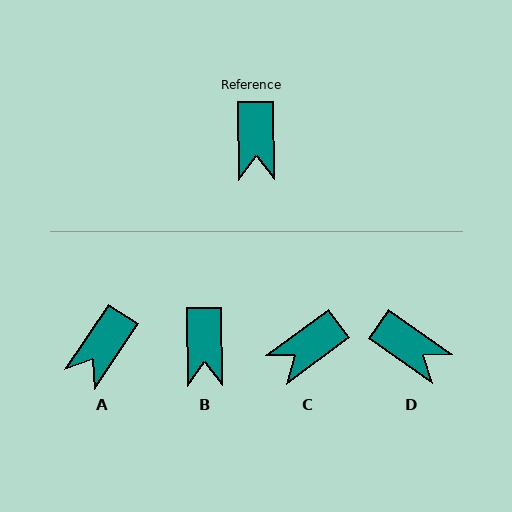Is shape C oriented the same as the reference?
No, it is off by about 55 degrees.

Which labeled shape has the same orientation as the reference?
B.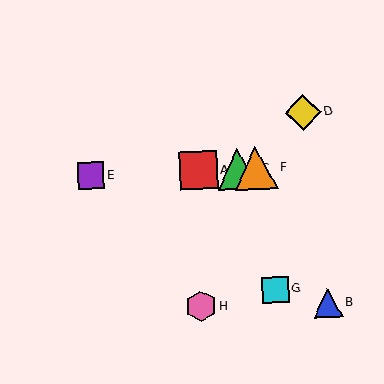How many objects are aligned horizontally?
4 objects (A, C, E, F) are aligned horizontally.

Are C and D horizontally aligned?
No, C is at y≈169 and D is at y≈112.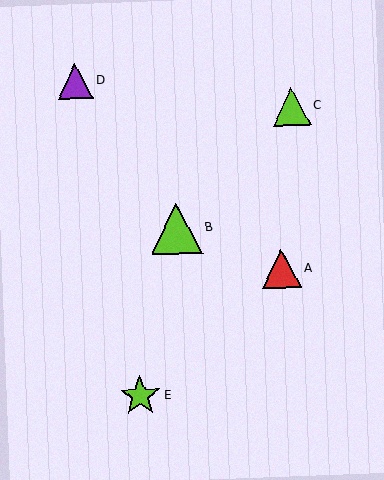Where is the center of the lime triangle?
The center of the lime triangle is at (291, 106).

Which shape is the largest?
The lime triangle (labeled B) is the largest.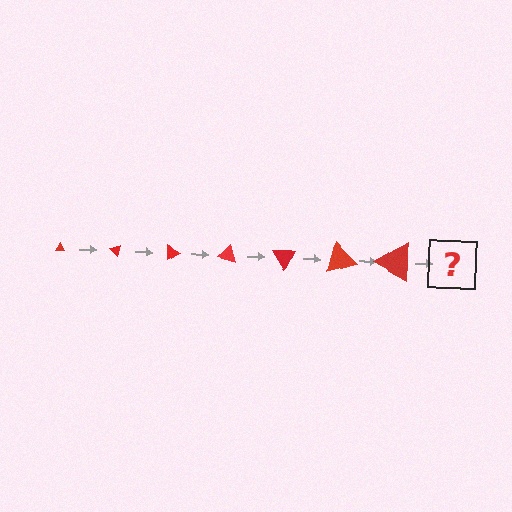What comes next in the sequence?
The next element should be a triangle, larger than the previous one and rotated 315 degrees from the start.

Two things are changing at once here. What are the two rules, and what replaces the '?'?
The two rules are that the triangle grows larger each step and it rotates 45 degrees each step. The '?' should be a triangle, larger than the previous one and rotated 315 degrees from the start.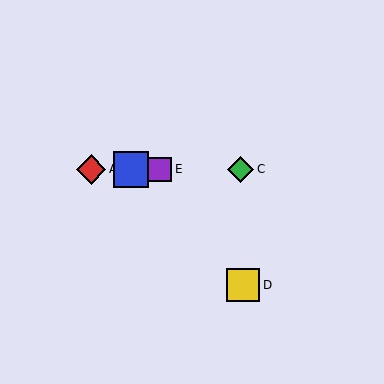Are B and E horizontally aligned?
Yes, both are at y≈169.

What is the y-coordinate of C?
Object C is at y≈169.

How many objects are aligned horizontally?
4 objects (A, B, C, E) are aligned horizontally.